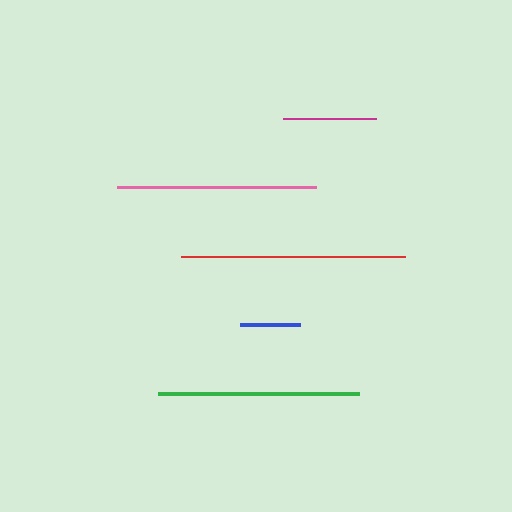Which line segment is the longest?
The red line is the longest at approximately 224 pixels.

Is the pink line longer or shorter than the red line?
The red line is longer than the pink line.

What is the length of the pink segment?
The pink segment is approximately 200 pixels long.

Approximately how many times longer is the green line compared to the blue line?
The green line is approximately 3.3 times the length of the blue line.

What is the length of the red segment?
The red segment is approximately 224 pixels long.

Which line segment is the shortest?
The blue line is the shortest at approximately 61 pixels.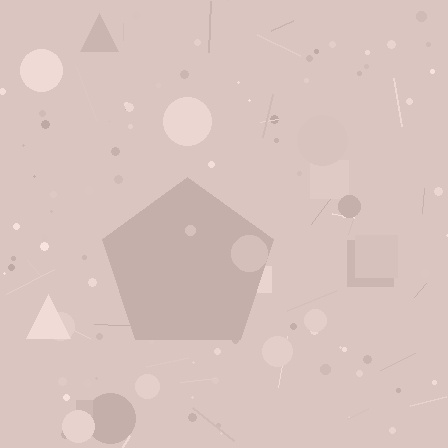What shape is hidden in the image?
A pentagon is hidden in the image.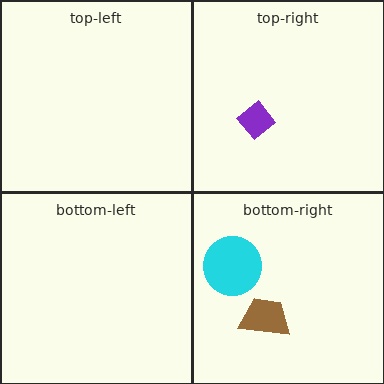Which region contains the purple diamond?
The top-right region.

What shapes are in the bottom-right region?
The cyan circle, the brown trapezoid.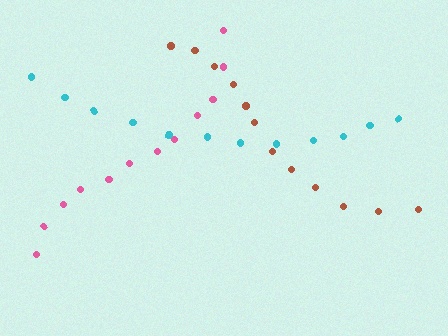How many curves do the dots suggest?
There are 3 distinct paths.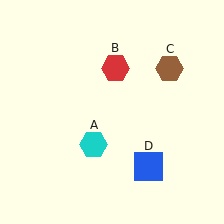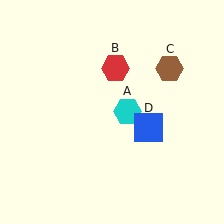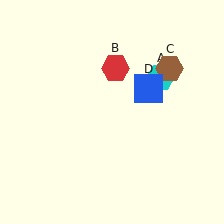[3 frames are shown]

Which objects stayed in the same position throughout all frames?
Red hexagon (object B) and brown hexagon (object C) remained stationary.